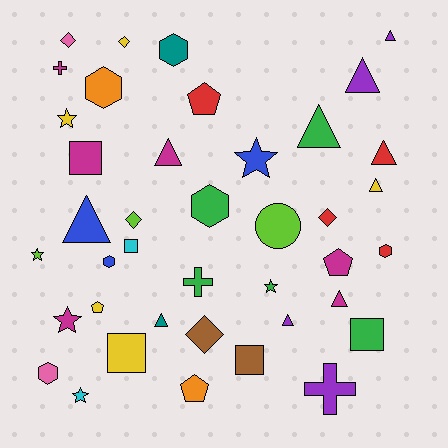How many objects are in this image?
There are 40 objects.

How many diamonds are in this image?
There are 5 diamonds.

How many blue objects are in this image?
There are 3 blue objects.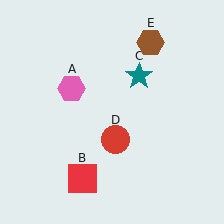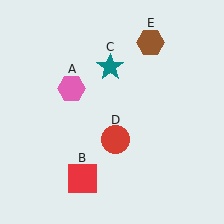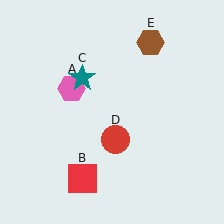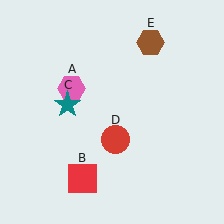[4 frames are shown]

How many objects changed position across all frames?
1 object changed position: teal star (object C).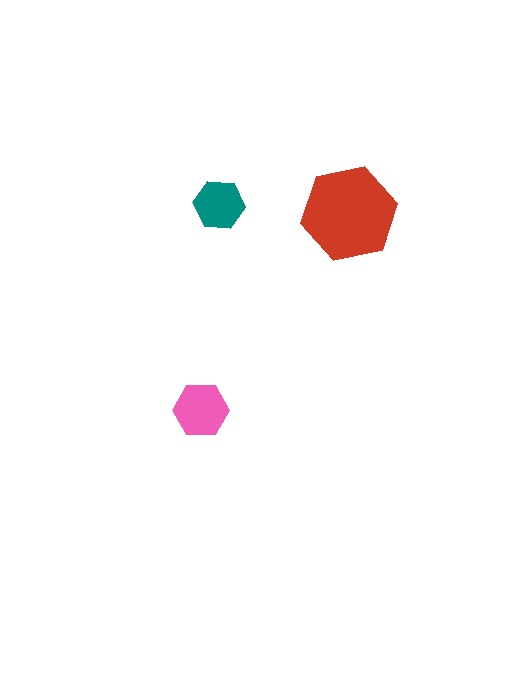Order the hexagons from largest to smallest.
the red one, the pink one, the teal one.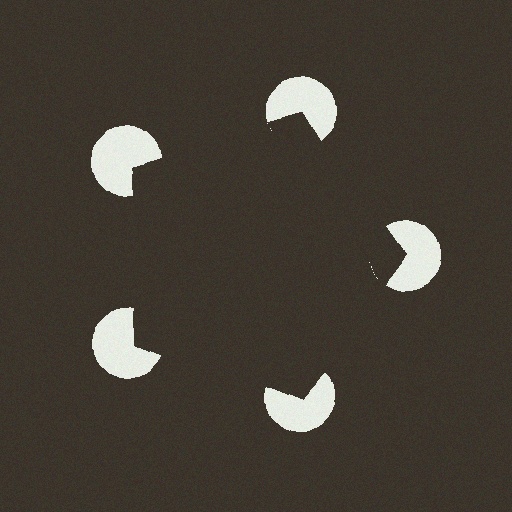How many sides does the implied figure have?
5 sides.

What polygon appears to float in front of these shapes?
An illusory pentagon — its edges are inferred from the aligned wedge cuts in the pac-man discs, not physically drawn.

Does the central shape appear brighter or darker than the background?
It typically appears slightly darker than the background, even though no actual brightness change is drawn.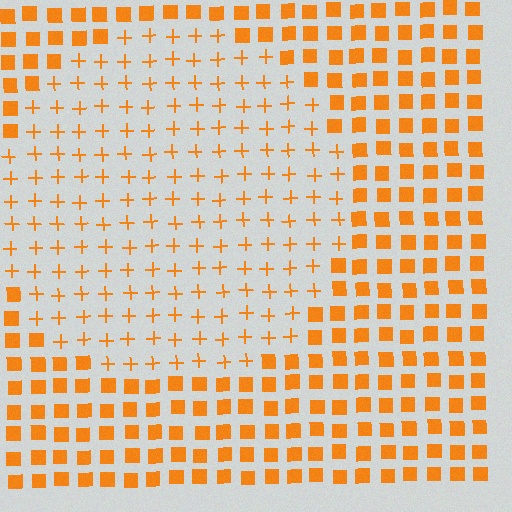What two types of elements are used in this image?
The image uses plus signs inside the circle region and squares outside it.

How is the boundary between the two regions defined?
The boundary is defined by a change in element shape: plus signs inside vs. squares outside. All elements share the same color and spacing.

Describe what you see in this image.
The image is filled with small orange elements arranged in a uniform grid. A circle-shaped region contains plus signs, while the surrounding area contains squares. The boundary is defined purely by the change in element shape.